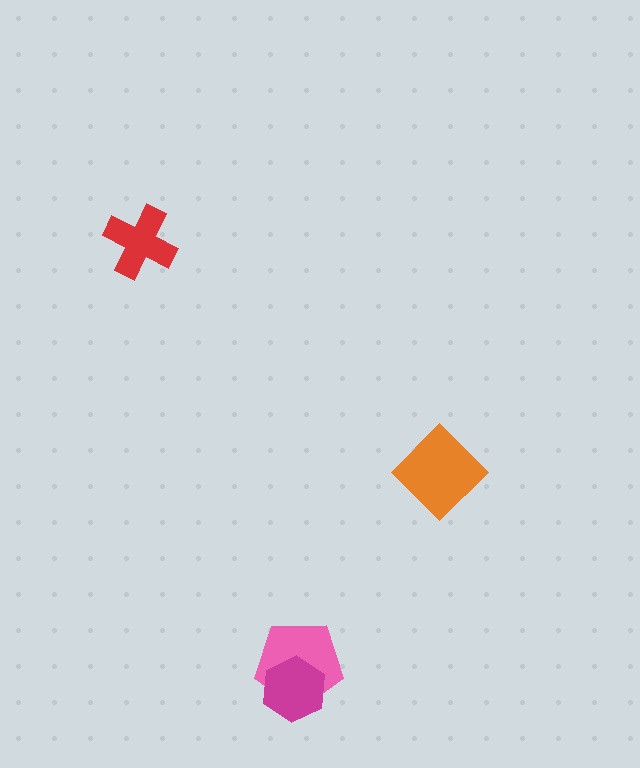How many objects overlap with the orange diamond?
0 objects overlap with the orange diamond.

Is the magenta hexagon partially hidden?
No, no other shape covers it.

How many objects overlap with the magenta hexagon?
1 object overlaps with the magenta hexagon.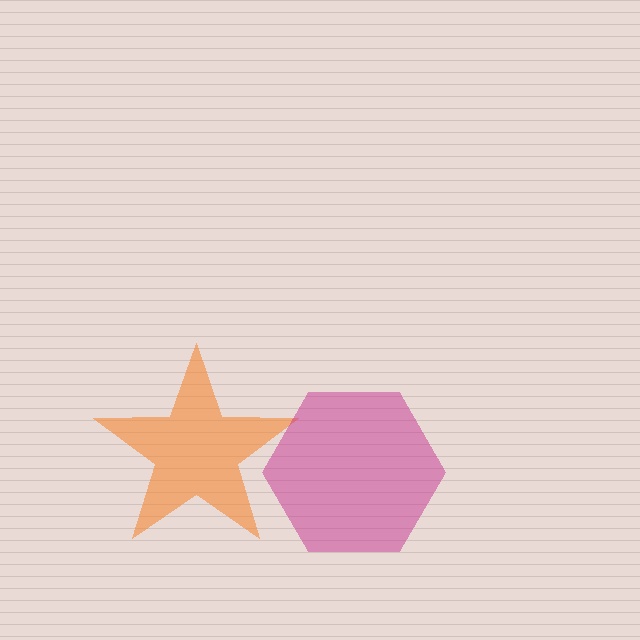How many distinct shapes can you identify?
There are 2 distinct shapes: an orange star, a magenta hexagon.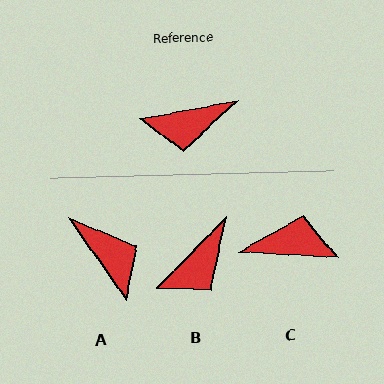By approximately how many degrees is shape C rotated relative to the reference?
Approximately 166 degrees counter-clockwise.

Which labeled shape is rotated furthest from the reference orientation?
C, about 166 degrees away.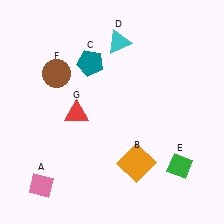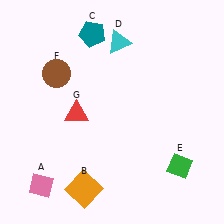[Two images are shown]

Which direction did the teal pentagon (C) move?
The teal pentagon (C) moved up.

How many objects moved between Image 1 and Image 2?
2 objects moved between the two images.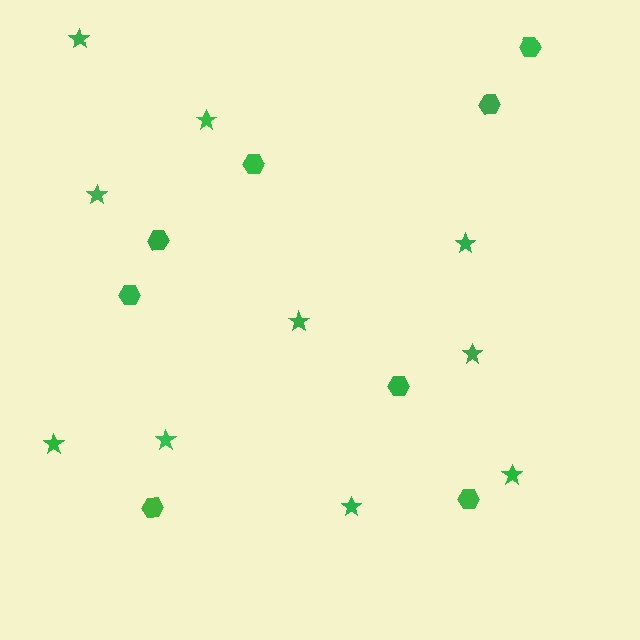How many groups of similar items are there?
There are 2 groups: one group of stars (10) and one group of hexagons (8).